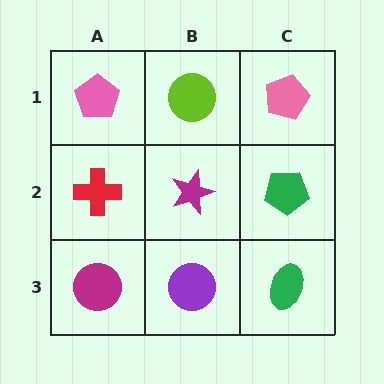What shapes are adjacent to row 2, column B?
A lime circle (row 1, column B), a purple circle (row 3, column B), a red cross (row 2, column A), a green pentagon (row 2, column C).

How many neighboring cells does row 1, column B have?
3.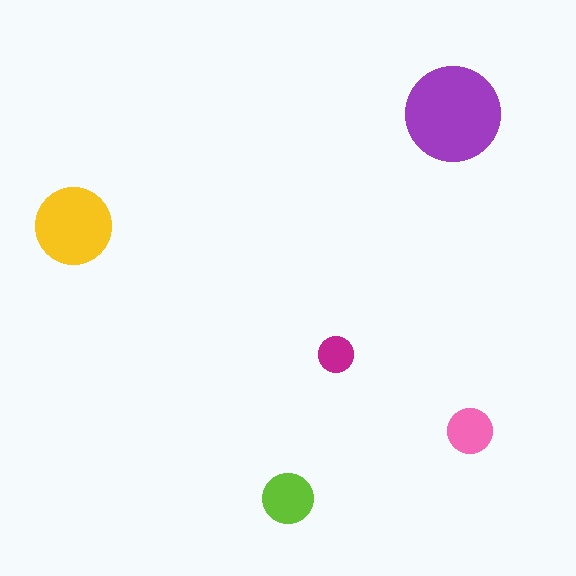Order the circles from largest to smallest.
the purple one, the yellow one, the lime one, the pink one, the magenta one.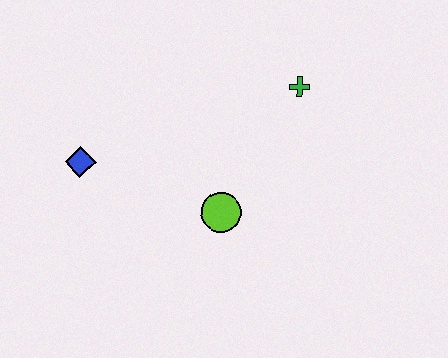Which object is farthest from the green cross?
The blue diamond is farthest from the green cross.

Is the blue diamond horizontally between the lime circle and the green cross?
No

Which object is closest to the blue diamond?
The lime circle is closest to the blue diamond.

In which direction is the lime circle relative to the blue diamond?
The lime circle is to the right of the blue diamond.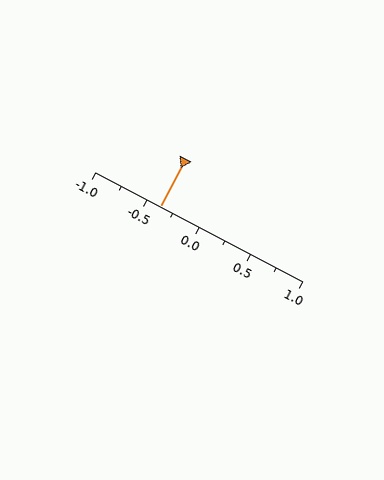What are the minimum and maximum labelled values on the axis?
The axis runs from -1.0 to 1.0.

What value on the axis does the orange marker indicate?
The marker indicates approximately -0.38.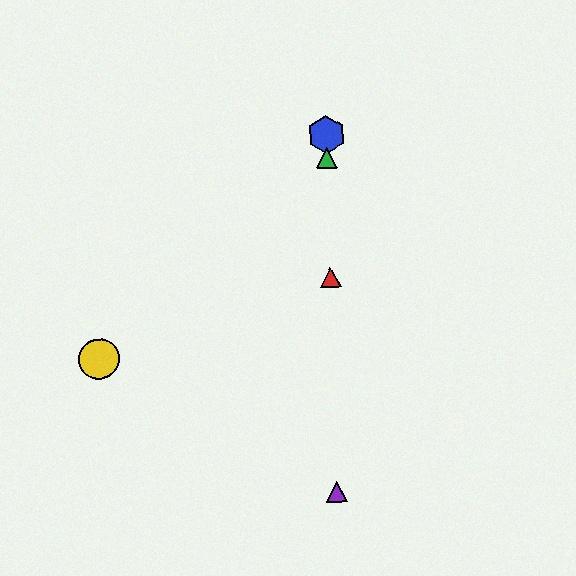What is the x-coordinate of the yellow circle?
The yellow circle is at x≈99.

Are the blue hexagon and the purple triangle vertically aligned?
Yes, both are at x≈326.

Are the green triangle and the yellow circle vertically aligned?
No, the green triangle is at x≈327 and the yellow circle is at x≈99.